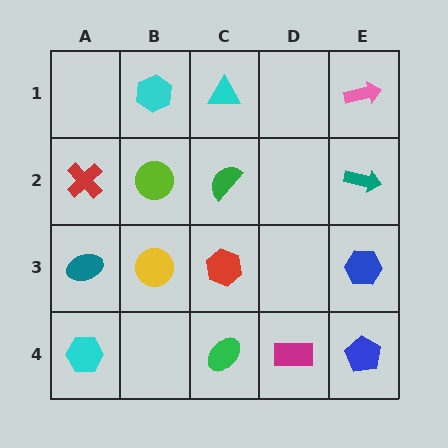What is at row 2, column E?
A teal arrow.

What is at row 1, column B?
A cyan hexagon.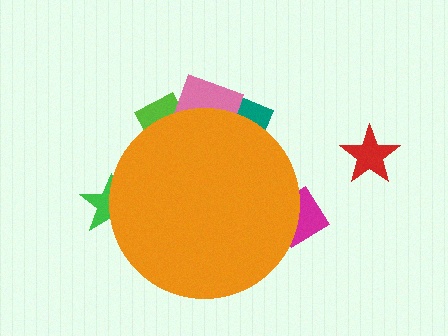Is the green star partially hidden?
Yes, the green star is partially hidden behind the orange circle.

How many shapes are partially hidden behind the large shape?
5 shapes are partially hidden.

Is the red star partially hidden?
No, the red star is fully visible.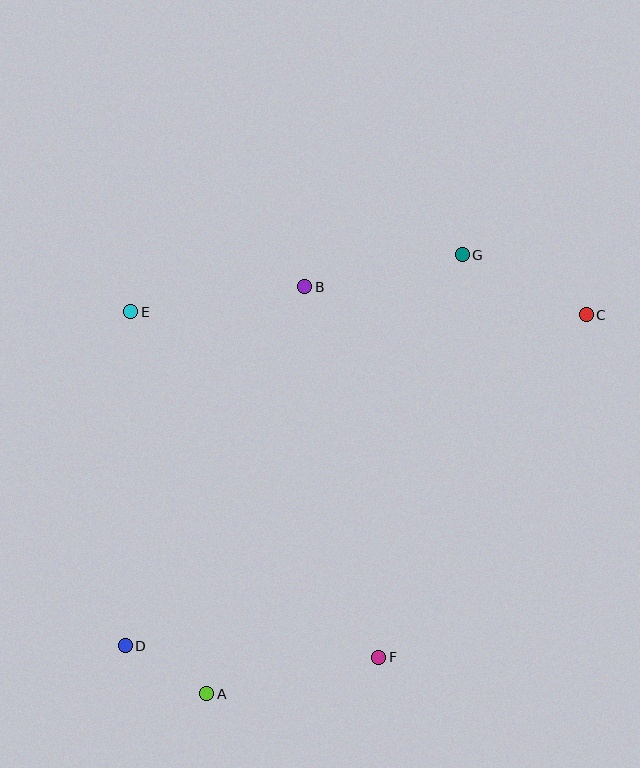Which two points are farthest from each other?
Points C and D are farthest from each other.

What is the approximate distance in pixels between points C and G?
The distance between C and G is approximately 138 pixels.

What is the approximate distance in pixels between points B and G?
The distance between B and G is approximately 161 pixels.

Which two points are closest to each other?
Points A and D are closest to each other.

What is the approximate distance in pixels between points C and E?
The distance between C and E is approximately 456 pixels.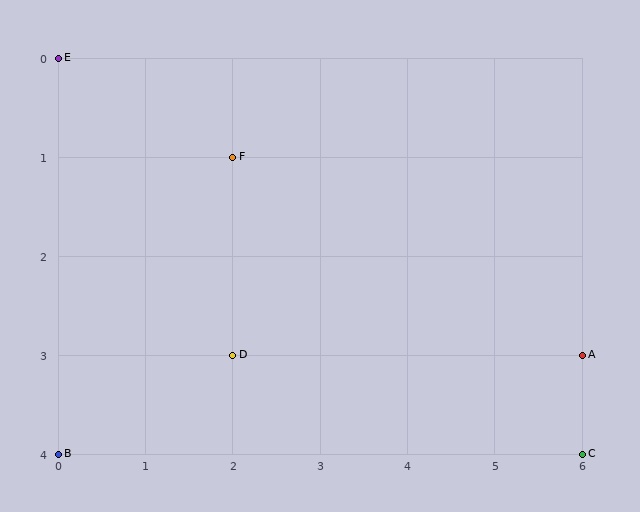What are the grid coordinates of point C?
Point C is at grid coordinates (6, 4).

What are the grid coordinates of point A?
Point A is at grid coordinates (6, 3).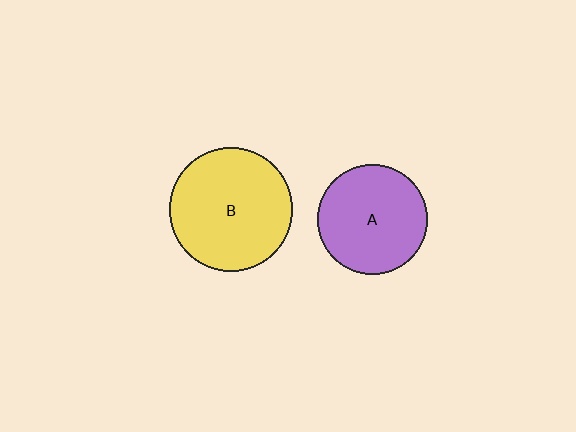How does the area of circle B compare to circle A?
Approximately 1.3 times.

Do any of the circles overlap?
No, none of the circles overlap.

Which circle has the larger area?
Circle B (yellow).